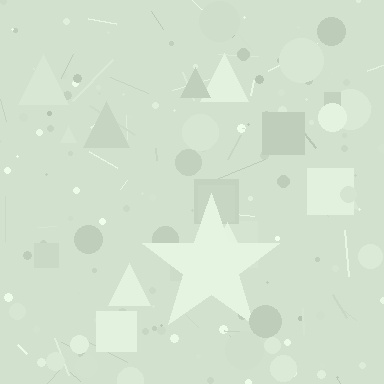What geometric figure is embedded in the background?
A star is embedded in the background.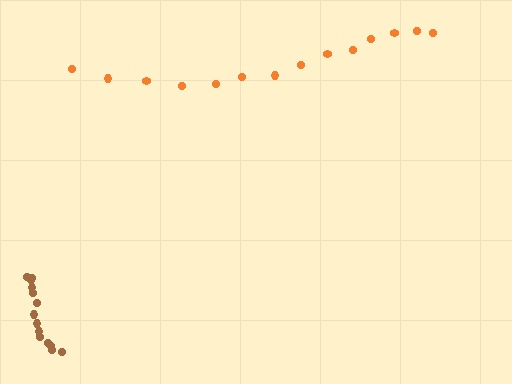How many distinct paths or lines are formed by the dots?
There are 2 distinct paths.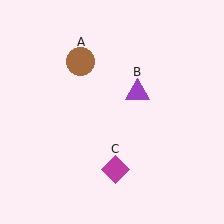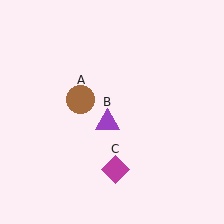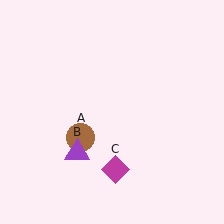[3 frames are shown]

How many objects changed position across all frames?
2 objects changed position: brown circle (object A), purple triangle (object B).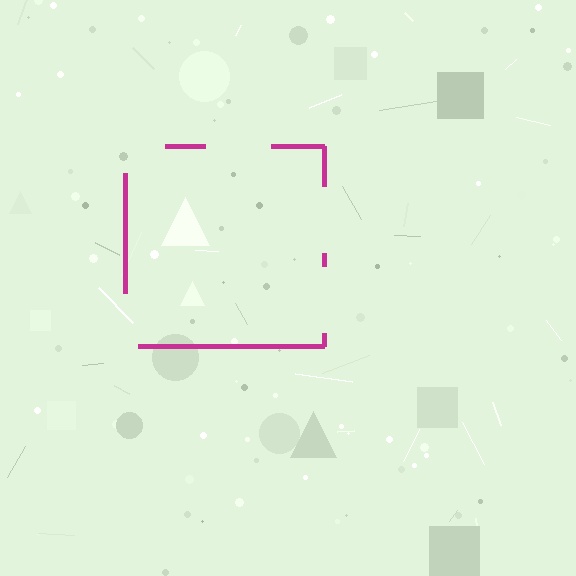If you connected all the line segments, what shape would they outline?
They would outline a square.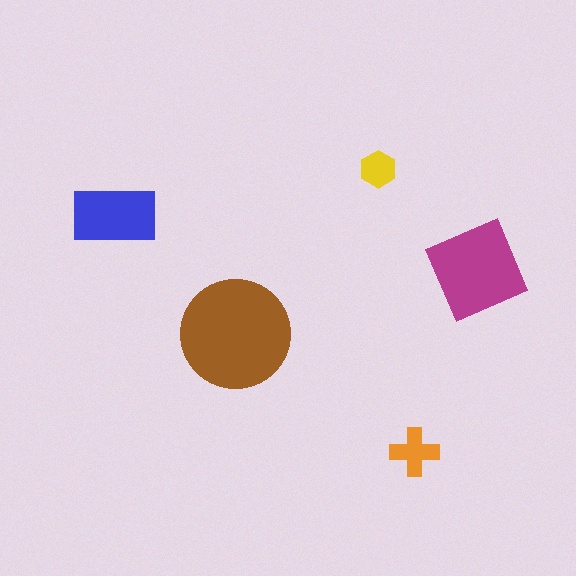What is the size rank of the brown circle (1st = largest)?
1st.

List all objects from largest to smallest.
The brown circle, the magenta diamond, the blue rectangle, the orange cross, the yellow hexagon.